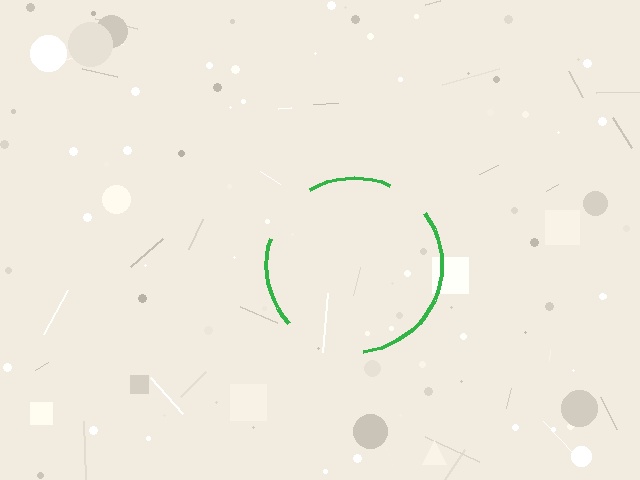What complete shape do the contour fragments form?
The contour fragments form a circle.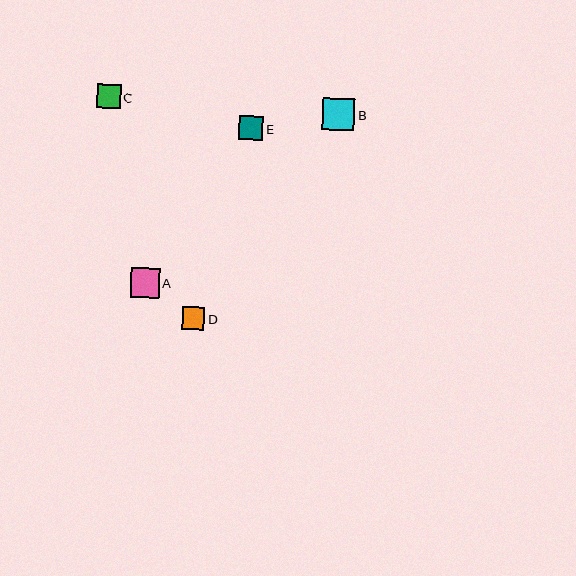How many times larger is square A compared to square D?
Square A is approximately 1.3 times the size of square D.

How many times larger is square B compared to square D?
Square B is approximately 1.4 times the size of square D.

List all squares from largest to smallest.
From largest to smallest: B, A, E, C, D.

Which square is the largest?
Square B is the largest with a size of approximately 32 pixels.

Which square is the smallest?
Square D is the smallest with a size of approximately 22 pixels.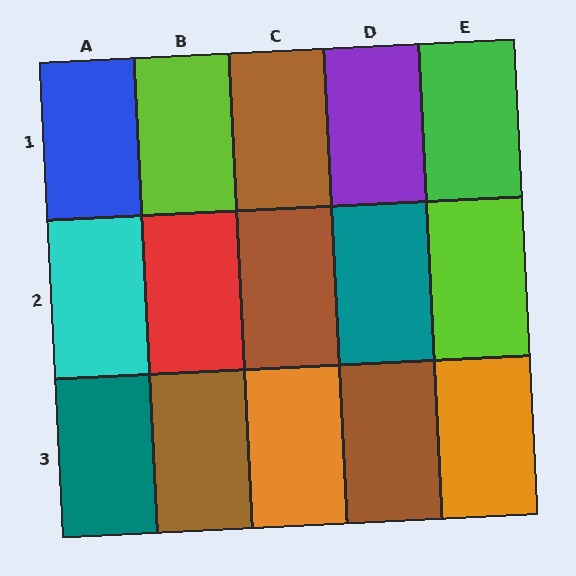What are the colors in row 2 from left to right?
Cyan, red, brown, teal, lime.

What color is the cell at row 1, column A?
Blue.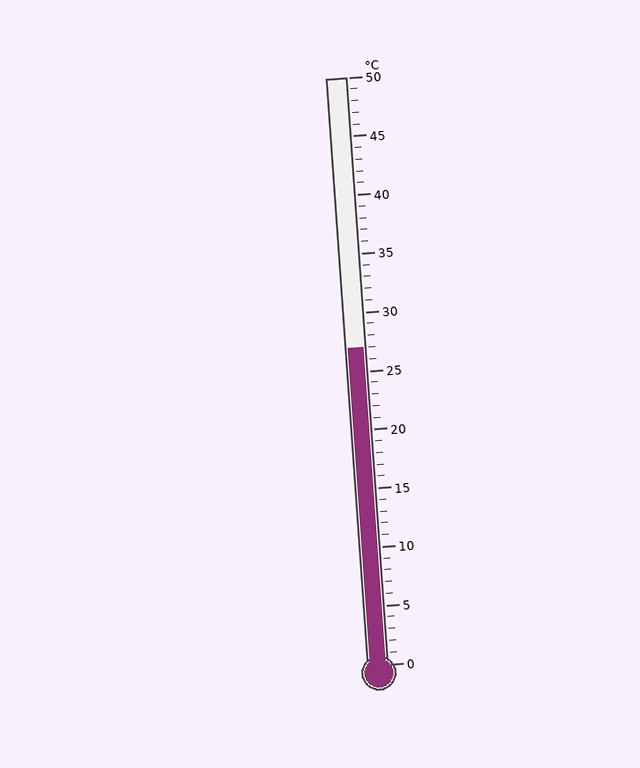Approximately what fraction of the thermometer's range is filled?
The thermometer is filled to approximately 55% of its range.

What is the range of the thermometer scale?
The thermometer scale ranges from 0°C to 50°C.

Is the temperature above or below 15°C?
The temperature is above 15°C.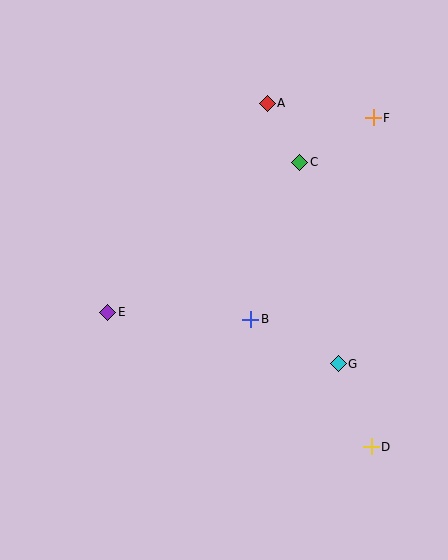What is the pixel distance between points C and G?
The distance between C and G is 205 pixels.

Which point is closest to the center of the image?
Point B at (251, 319) is closest to the center.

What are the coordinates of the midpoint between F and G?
The midpoint between F and G is at (356, 241).